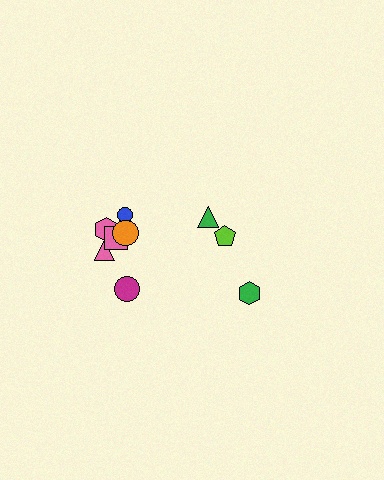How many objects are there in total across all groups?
There are 9 objects.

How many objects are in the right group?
There are 3 objects.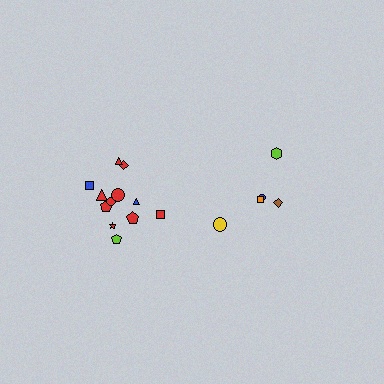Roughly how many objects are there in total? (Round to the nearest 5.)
Roughly 15 objects in total.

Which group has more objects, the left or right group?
The left group.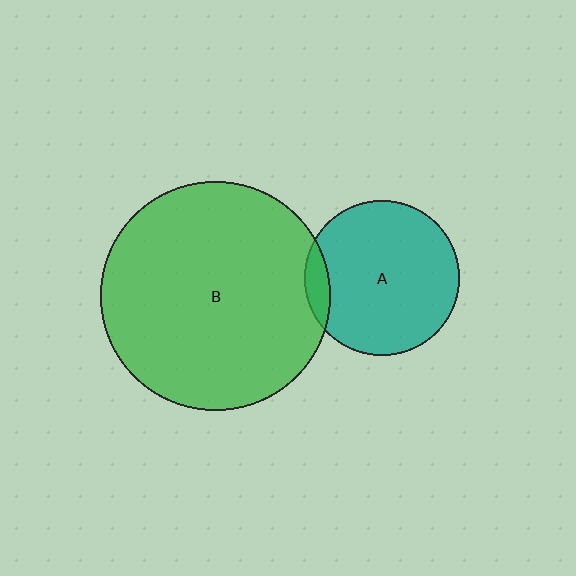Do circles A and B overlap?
Yes.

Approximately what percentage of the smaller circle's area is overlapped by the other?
Approximately 10%.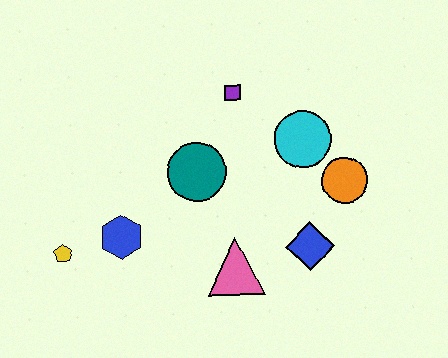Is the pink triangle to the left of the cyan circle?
Yes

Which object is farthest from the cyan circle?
The yellow pentagon is farthest from the cyan circle.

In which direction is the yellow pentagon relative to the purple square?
The yellow pentagon is to the left of the purple square.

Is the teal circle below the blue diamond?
No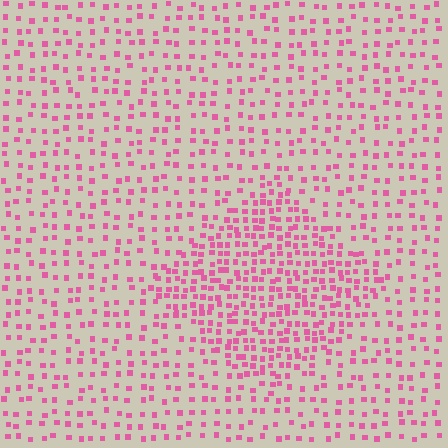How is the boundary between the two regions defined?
The boundary is defined by a change in element density (approximately 2.0x ratio). All elements are the same color, size, and shape.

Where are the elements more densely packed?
The elements are more densely packed inside the diamond boundary.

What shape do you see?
I see a diamond.